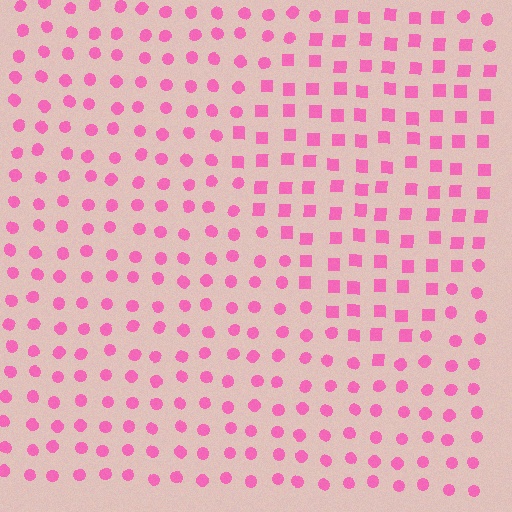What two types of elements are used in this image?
The image uses squares inside the diamond region and circles outside it.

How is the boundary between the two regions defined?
The boundary is defined by a change in element shape: squares inside vs. circles outside. All elements share the same color and spacing.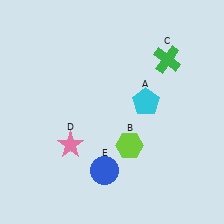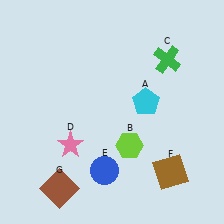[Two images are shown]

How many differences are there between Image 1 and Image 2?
There are 2 differences between the two images.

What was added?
A brown square (F), a brown square (G) were added in Image 2.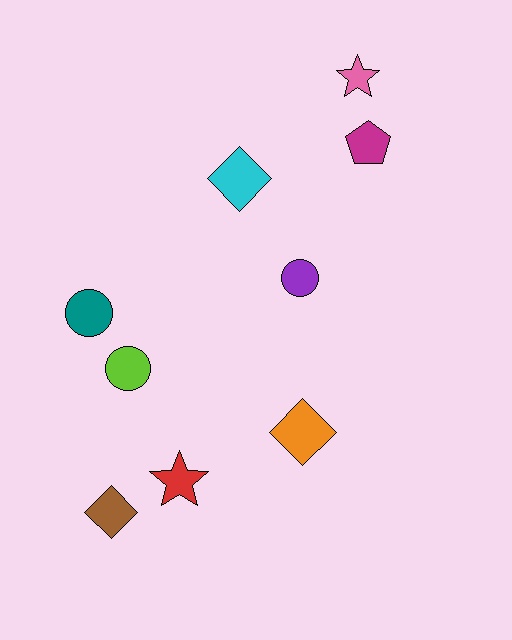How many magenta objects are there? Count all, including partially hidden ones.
There is 1 magenta object.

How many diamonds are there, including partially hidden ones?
There are 3 diamonds.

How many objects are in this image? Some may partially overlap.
There are 9 objects.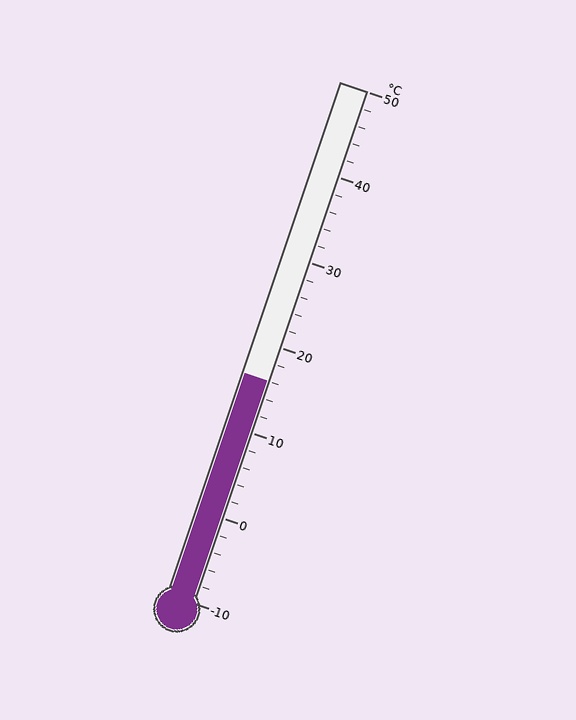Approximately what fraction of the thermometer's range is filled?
The thermometer is filled to approximately 45% of its range.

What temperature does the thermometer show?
The thermometer shows approximately 16°C.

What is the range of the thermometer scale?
The thermometer scale ranges from -10°C to 50°C.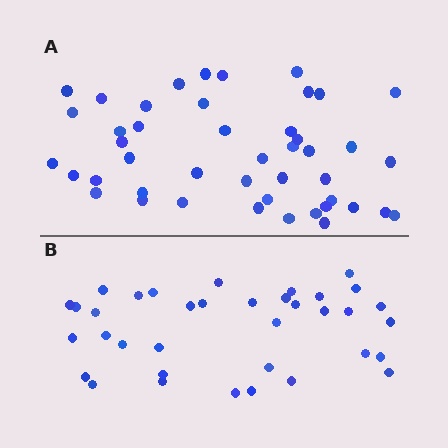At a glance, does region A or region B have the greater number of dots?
Region A (the top region) has more dots.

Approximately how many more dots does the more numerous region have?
Region A has roughly 8 or so more dots than region B.